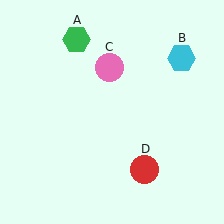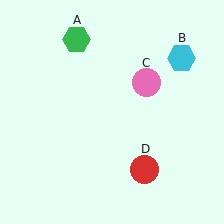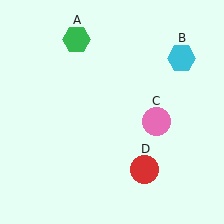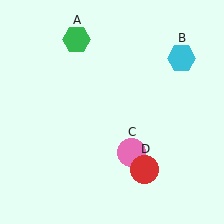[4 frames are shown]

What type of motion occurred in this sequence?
The pink circle (object C) rotated clockwise around the center of the scene.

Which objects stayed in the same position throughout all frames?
Green hexagon (object A) and cyan hexagon (object B) and red circle (object D) remained stationary.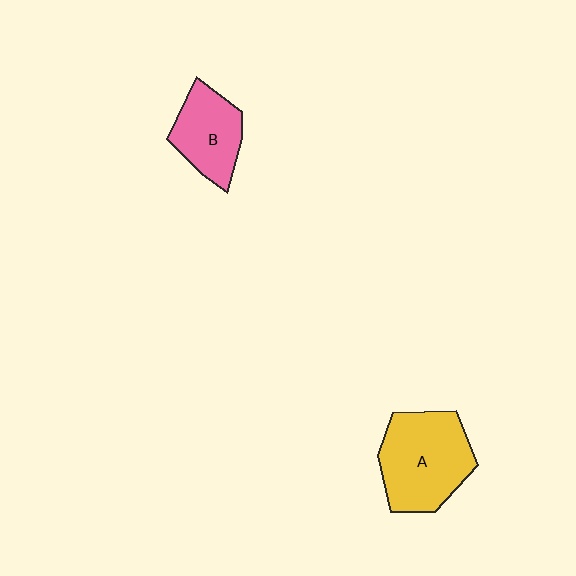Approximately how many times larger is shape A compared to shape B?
Approximately 1.5 times.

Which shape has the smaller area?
Shape B (pink).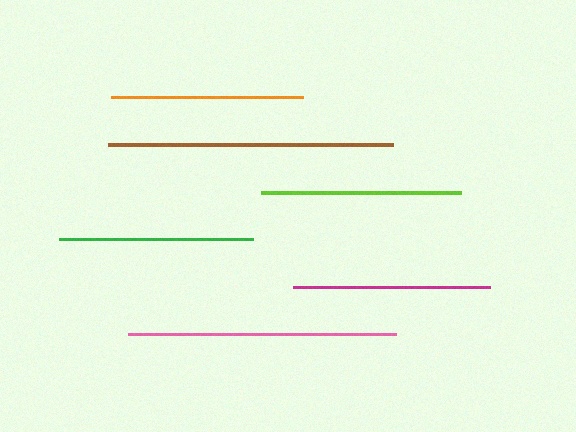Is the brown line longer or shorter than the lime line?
The brown line is longer than the lime line.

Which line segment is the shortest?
The orange line is the shortest at approximately 193 pixels.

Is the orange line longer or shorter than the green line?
The green line is longer than the orange line.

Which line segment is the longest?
The brown line is the longest at approximately 285 pixels.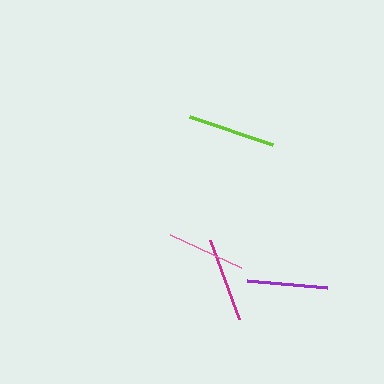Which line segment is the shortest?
The pink line is the shortest at approximately 78 pixels.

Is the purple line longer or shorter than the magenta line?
The magenta line is longer than the purple line.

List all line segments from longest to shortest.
From longest to shortest: lime, magenta, purple, pink.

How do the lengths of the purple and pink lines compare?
The purple and pink lines are approximately the same length.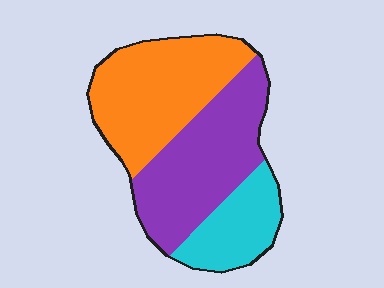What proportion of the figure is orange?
Orange takes up about two fifths (2/5) of the figure.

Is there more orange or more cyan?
Orange.